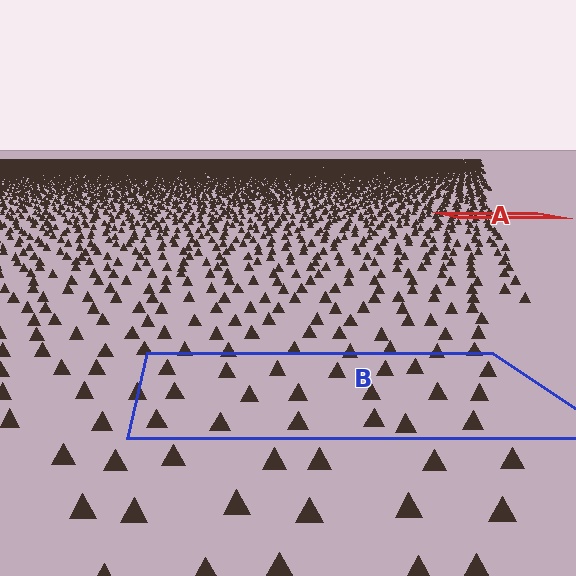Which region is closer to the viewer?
Region B is closer. The texture elements there are larger and more spread out.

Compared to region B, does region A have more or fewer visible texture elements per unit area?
Region A has more texture elements per unit area — they are packed more densely because it is farther away.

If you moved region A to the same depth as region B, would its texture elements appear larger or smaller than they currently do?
They would appear larger. At a closer depth, the same texture elements are projected at a bigger on-screen size.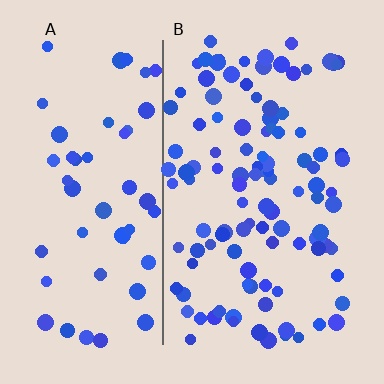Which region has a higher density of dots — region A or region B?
B (the right).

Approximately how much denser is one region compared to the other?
Approximately 2.1× — region B over region A.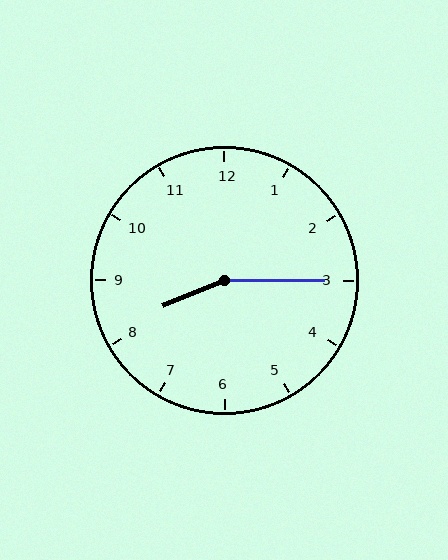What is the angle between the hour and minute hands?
Approximately 158 degrees.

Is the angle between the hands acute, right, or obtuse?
It is obtuse.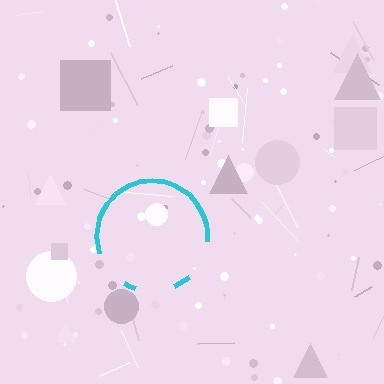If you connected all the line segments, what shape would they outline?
They would outline a circle.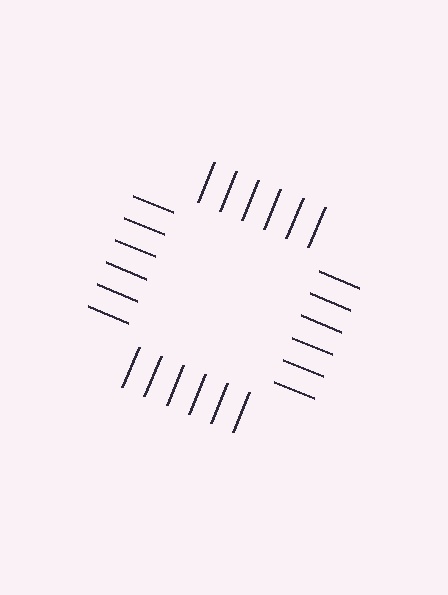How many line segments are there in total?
24 — 6 along each of the 4 edges.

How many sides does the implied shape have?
4 sides — the line-ends trace a square.